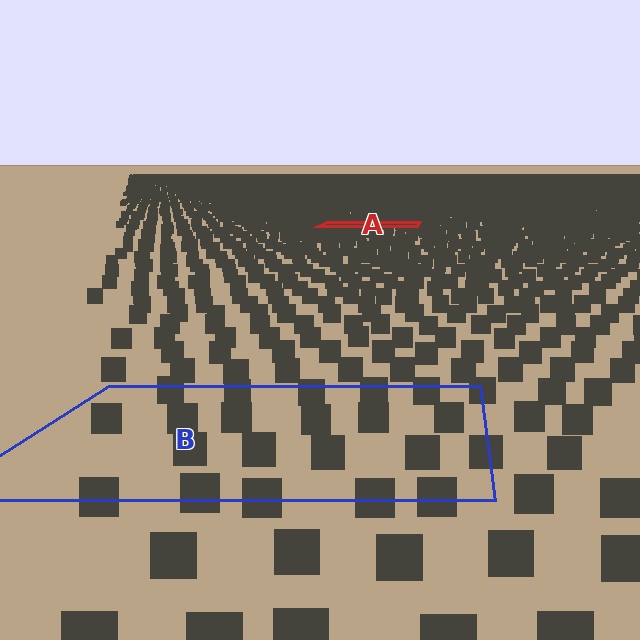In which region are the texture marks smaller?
The texture marks are smaller in region A, because it is farther away.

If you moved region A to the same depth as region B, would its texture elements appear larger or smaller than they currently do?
They would appear larger. At a closer depth, the same texture elements are projected at a bigger on-screen size.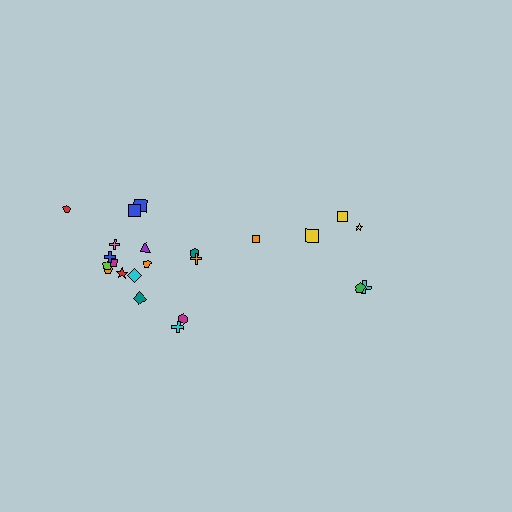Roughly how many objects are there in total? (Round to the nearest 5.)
Roughly 25 objects in total.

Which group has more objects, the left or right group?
The left group.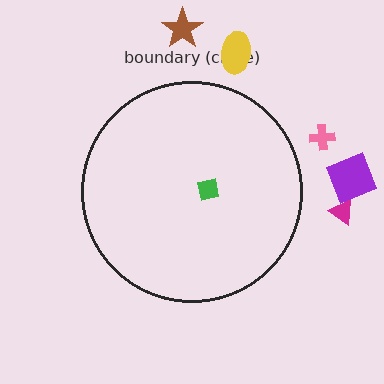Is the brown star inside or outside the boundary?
Outside.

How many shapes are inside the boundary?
1 inside, 5 outside.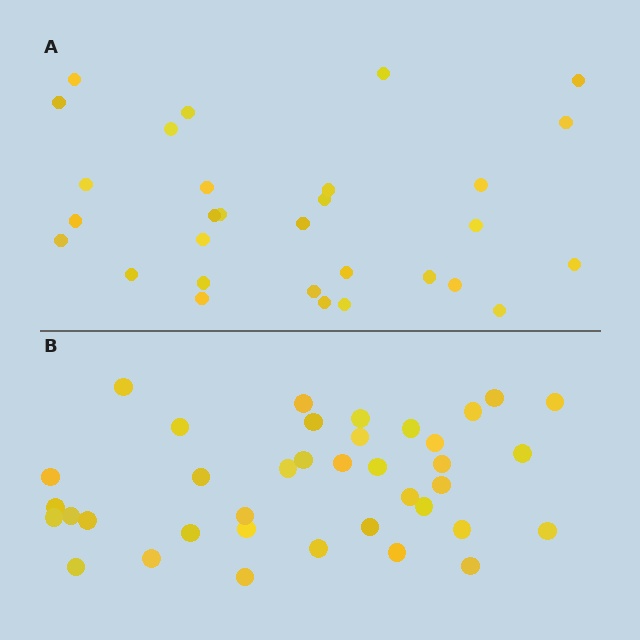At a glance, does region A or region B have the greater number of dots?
Region B (the bottom region) has more dots.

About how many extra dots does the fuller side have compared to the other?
Region B has roughly 8 or so more dots than region A.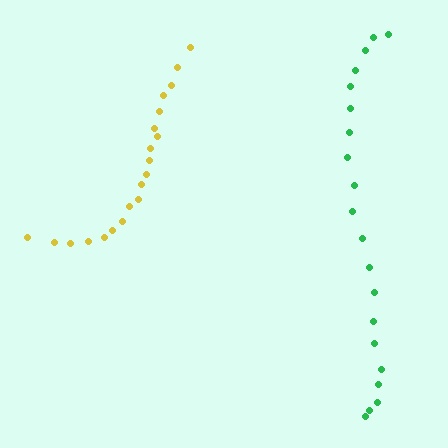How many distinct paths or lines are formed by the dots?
There are 2 distinct paths.